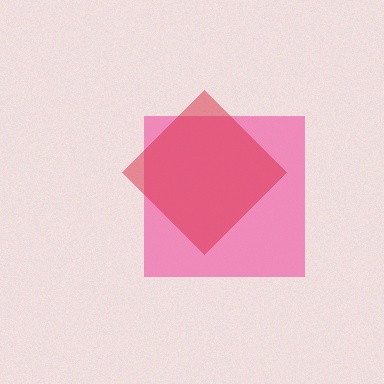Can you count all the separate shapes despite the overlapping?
Yes, there are 2 separate shapes.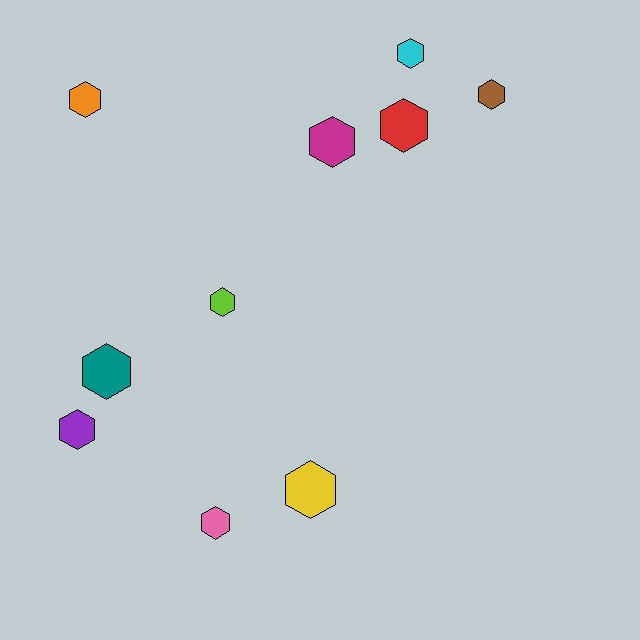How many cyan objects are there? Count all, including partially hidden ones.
There is 1 cyan object.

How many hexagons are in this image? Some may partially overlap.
There are 10 hexagons.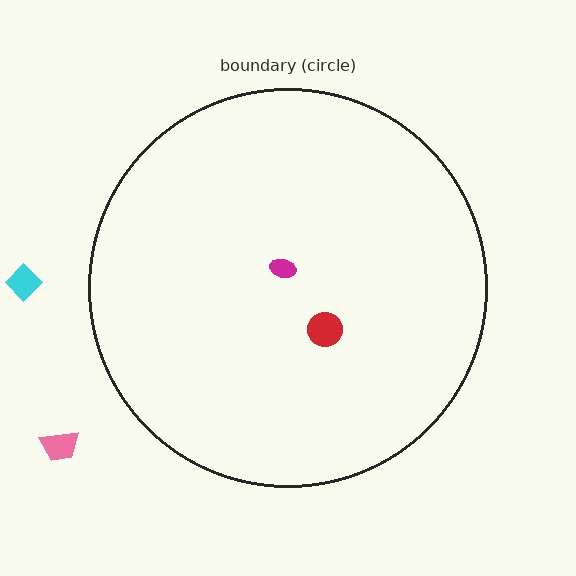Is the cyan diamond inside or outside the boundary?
Outside.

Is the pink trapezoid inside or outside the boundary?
Outside.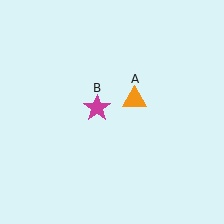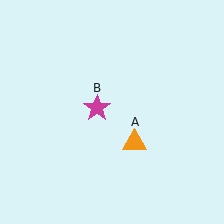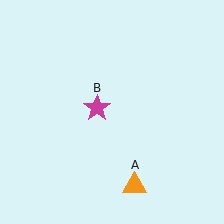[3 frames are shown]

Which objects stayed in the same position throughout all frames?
Magenta star (object B) remained stationary.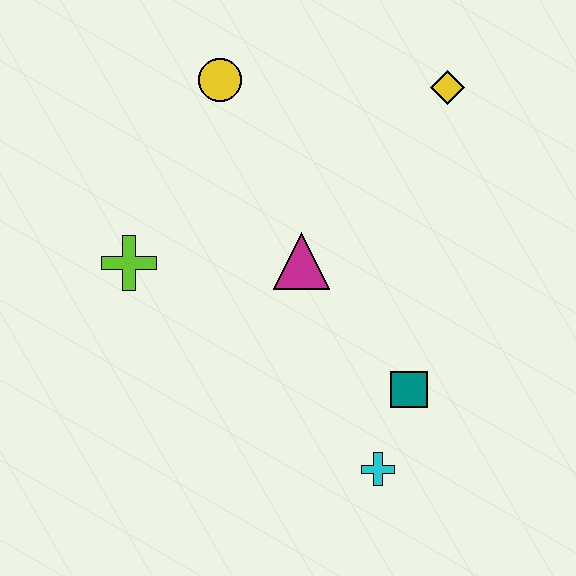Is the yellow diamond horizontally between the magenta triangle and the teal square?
No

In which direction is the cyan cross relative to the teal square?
The cyan cross is below the teal square.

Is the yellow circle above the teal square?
Yes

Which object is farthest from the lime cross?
The yellow diamond is farthest from the lime cross.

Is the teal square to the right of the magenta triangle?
Yes